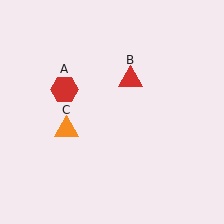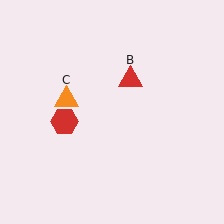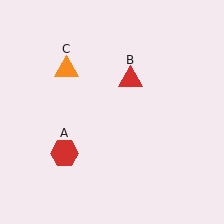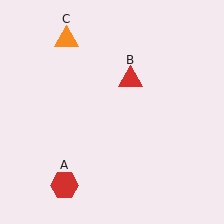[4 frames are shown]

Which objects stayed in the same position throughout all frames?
Red triangle (object B) remained stationary.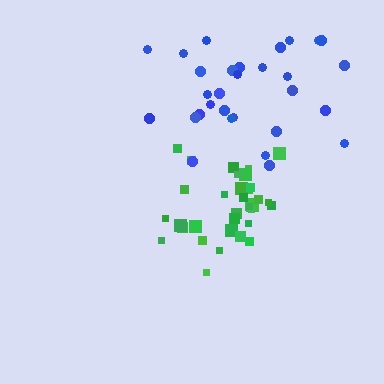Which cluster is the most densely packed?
Green.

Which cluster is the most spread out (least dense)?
Blue.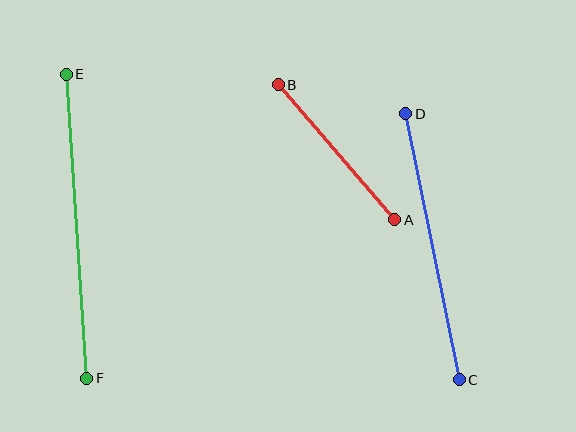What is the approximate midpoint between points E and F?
The midpoint is at approximately (76, 226) pixels.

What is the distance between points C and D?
The distance is approximately 271 pixels.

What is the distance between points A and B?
The distance is approximately 178 pixels.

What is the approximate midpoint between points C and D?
The midpoint is at approximately (432, 247) pixels.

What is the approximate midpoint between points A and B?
The midpoint is at approximately (336, 152) pixels.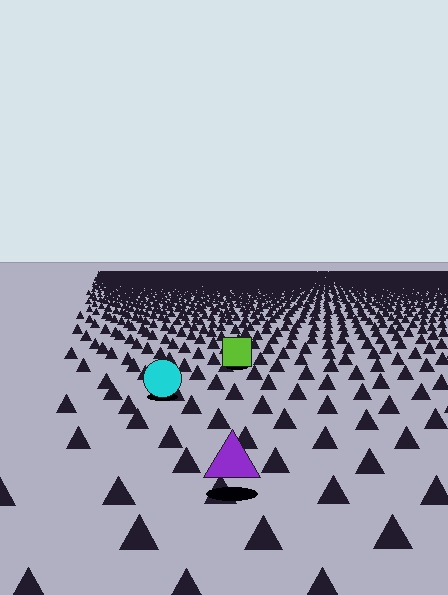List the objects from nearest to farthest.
From nearest to farthest: the purple triangle, the cyan circle, the lime square.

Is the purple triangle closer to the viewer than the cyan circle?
Yes. The purple triangle is closer — you can tell from the texture gradient: the ground texture is coarser near it.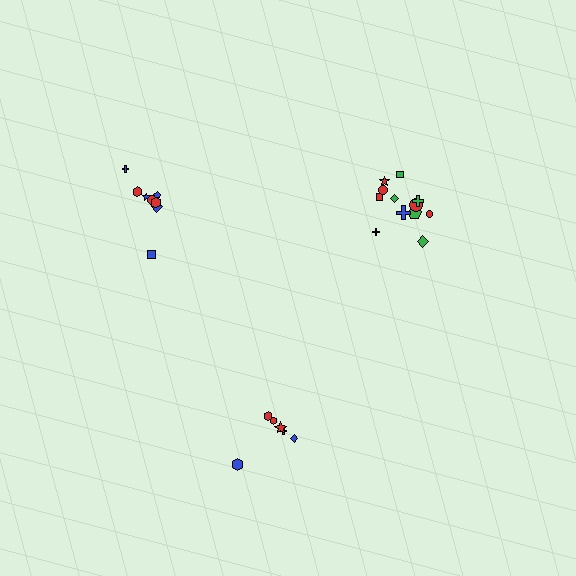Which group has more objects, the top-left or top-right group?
The top-right group.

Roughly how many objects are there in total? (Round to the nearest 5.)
Roughly 25 objects in total.